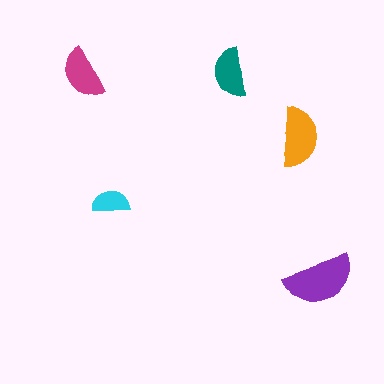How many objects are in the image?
There are 5 objects in the image.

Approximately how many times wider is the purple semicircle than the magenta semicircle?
About 1.5 times wider.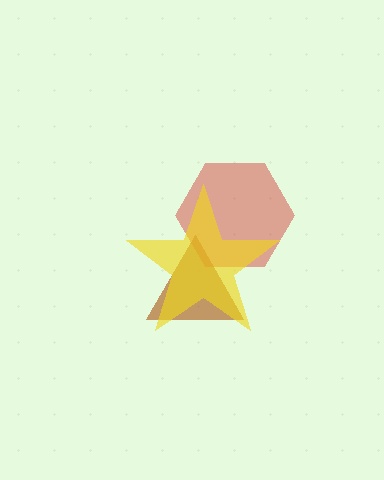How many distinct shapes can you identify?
There are 3 distinct shapes: a brown triangle, a red hexagon, a yellow star.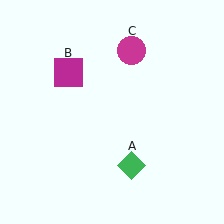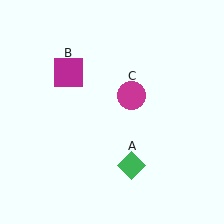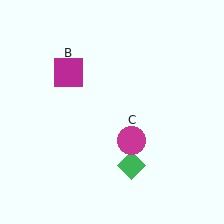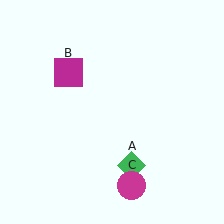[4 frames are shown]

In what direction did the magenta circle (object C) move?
The magenta circle (object C) moved down.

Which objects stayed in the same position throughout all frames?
Green diamond (object A) and magenta square (object B) remained stationary.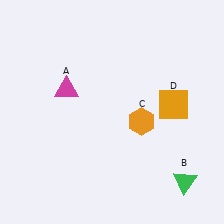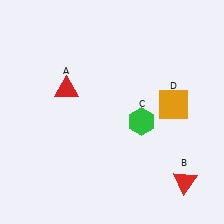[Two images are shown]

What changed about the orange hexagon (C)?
In Image 1, C is orange. In Image 2, it changed to green.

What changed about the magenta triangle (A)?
In Image 1, A is magenta. In Image 2, it changed to red.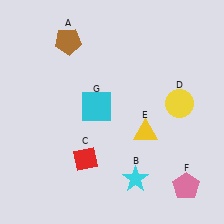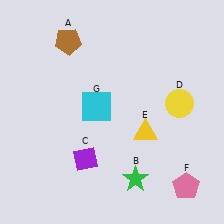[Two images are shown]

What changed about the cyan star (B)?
In Image 1, B is cyan. In Image 2, it changed to green.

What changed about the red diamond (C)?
In Image 1, C is red. In Image 2, it changed to purple.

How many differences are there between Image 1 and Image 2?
There are 2 differences between the two images.